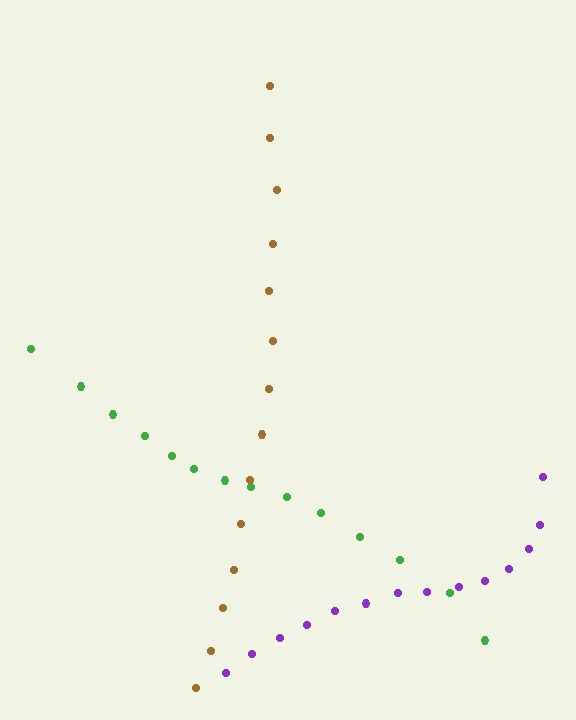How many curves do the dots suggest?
There are 3 distinct paths.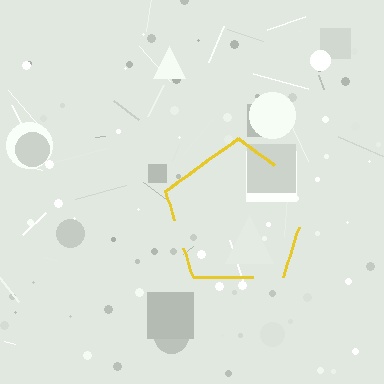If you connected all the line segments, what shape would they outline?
They would outline a pentagon.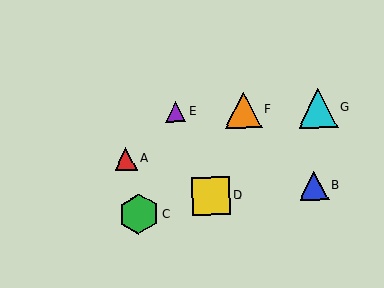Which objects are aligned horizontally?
Objects E, F, G are aligned horizontally.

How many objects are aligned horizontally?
3 objects (E, F, G) are aligned horizontally.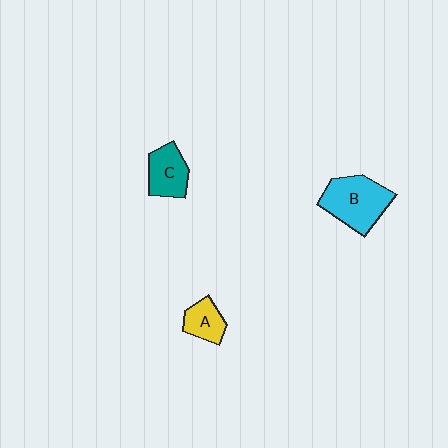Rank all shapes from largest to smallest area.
From largest to smallest: B (cyan), C (teal), A (yellow).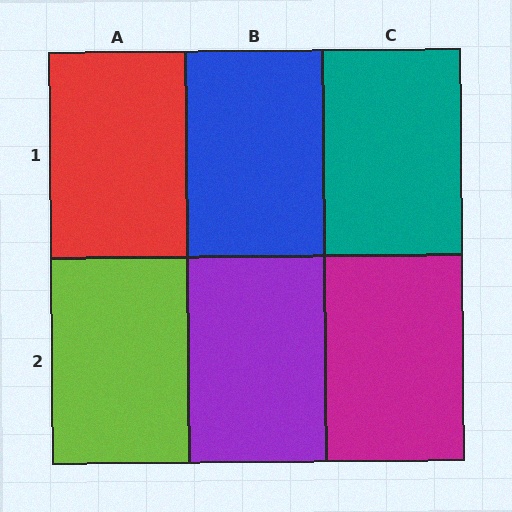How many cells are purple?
1 cell is purple.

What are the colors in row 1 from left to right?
Red, blue, teal.